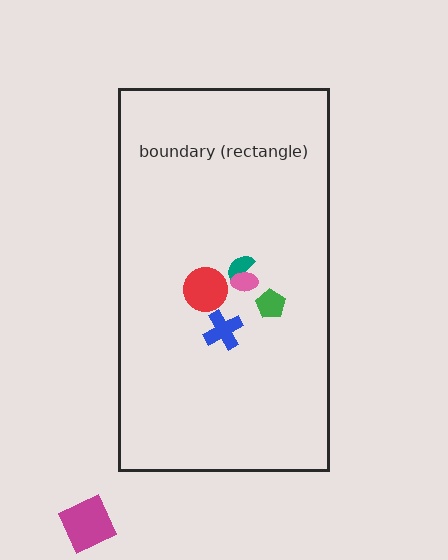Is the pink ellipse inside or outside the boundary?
Inside.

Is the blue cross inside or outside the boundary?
Inside.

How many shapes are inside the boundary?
5 inside, 1 outside.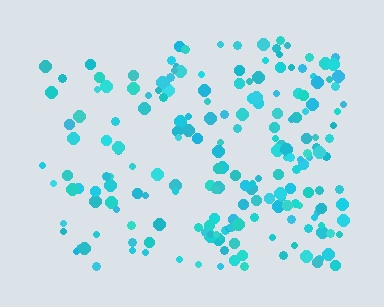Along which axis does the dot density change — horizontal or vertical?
Horizontal.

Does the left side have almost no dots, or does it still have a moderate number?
Still a moderate number, just noticeably fewer than the right.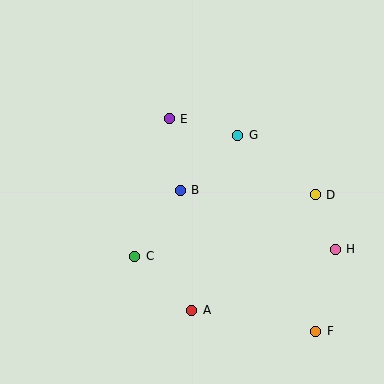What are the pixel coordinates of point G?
Point G is at (238, 135).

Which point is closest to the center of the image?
Point B at (180, 190) is closest to the center.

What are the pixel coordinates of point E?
Point E is at (169, 119).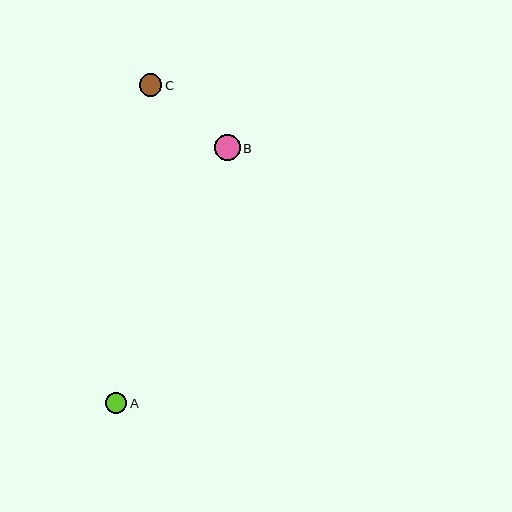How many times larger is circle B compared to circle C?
Circle B is approximately 1.1 times the size of circle C.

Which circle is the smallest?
Circle A is the smallest with a size of approximately 21 pixels.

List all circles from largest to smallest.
From largest to smallest: B, C, A.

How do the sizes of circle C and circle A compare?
Circle C and circle A are approximately the same size.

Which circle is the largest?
Circle B is the largest with a size of approximately 26 pixels.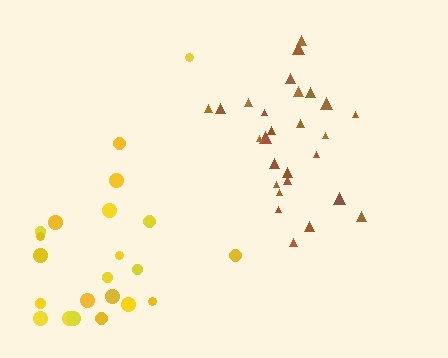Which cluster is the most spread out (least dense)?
Yellow.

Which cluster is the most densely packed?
Brown.